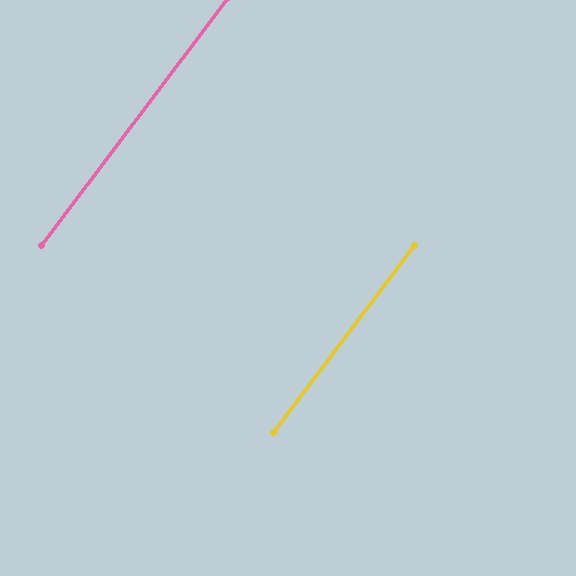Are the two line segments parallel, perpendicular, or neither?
Parallel — their directions differ by only 0.1°.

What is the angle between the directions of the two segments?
Approximately 0 degrees.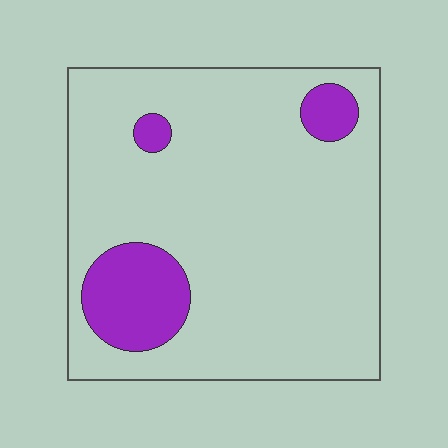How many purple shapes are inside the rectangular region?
3.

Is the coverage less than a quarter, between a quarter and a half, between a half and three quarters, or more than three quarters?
Less than a quarter.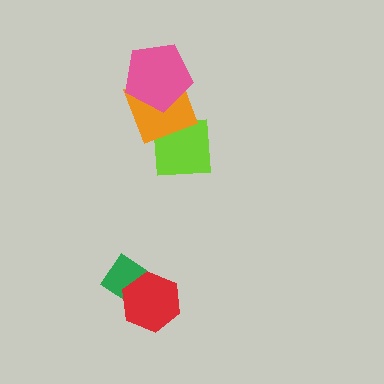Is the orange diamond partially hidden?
Yes, it is partially covered by another shape.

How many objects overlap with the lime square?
1 object overlaps with the lime square.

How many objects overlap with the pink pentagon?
1 object overlaps with the pink pentagon.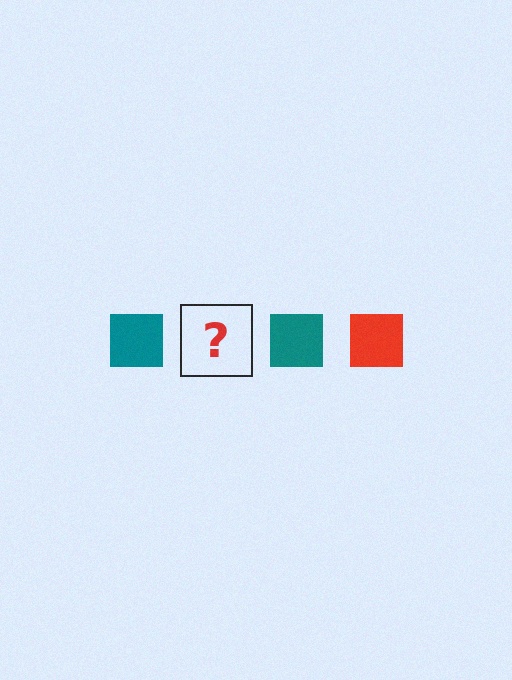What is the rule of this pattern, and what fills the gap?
The rule is that the pattern cycles through teal, red squares. The gap should be filled with a red square.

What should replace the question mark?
The question mark should be replaced with a red square.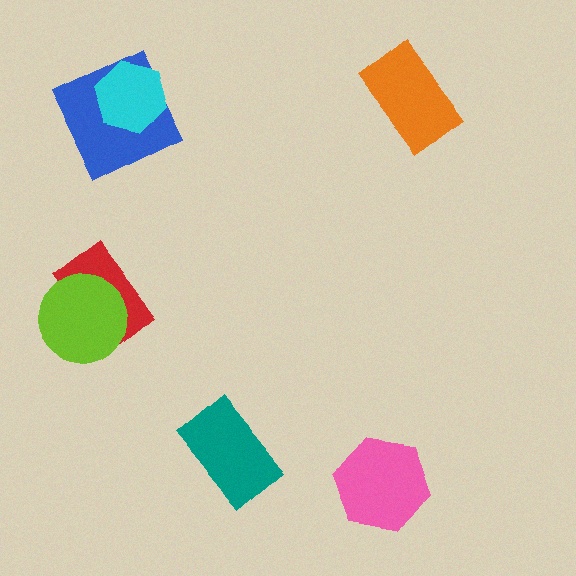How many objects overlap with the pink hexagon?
0 objects overlap with the pink hexagon.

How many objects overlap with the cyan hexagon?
1 object overlaps with the cyan hexagon.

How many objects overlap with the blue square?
1 object overlaps with the blue square.